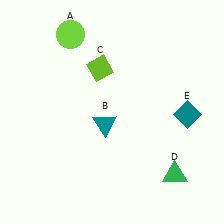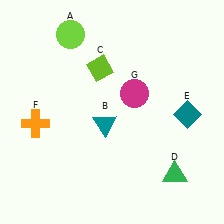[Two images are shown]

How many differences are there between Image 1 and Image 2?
There are 2 differences between the two images.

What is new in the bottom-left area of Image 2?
An orange cross (F) was added in the bottom-left area of Image 2.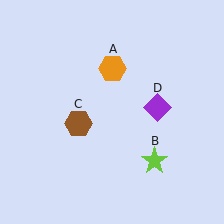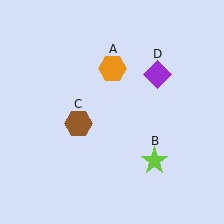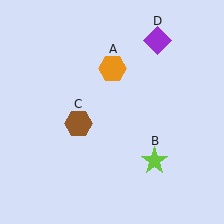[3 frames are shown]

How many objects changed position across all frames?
1 object changed position: purple diamond (object D).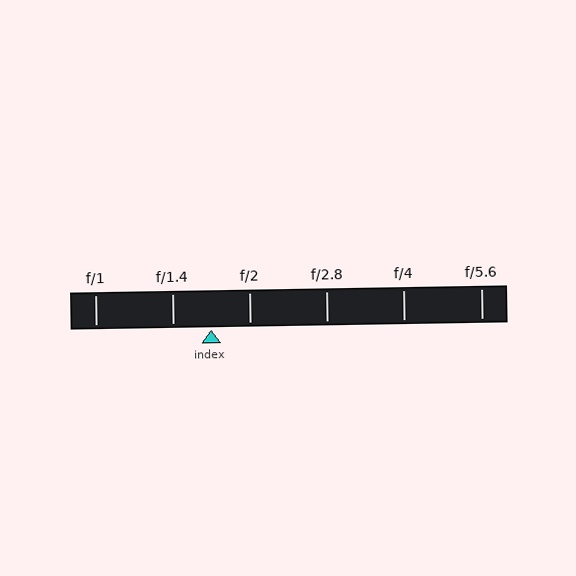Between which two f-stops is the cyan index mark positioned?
The index mark is between f/1.4 and f/2.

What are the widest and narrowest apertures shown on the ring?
The widest aperture shown is f/1 and the narrowest is f/5.6.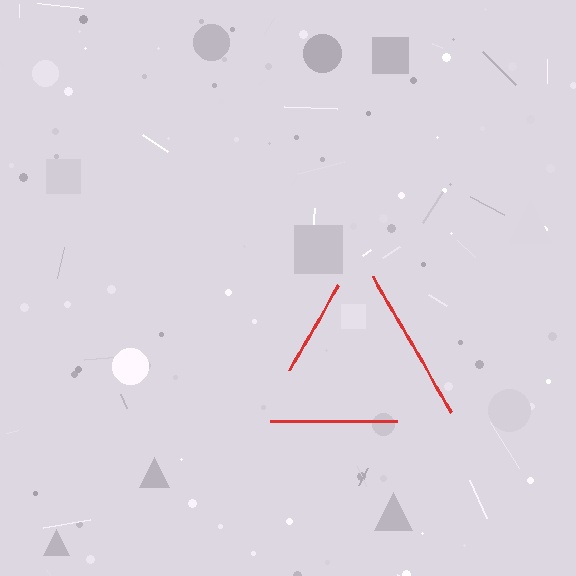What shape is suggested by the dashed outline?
The dashed outline suggests a triangle.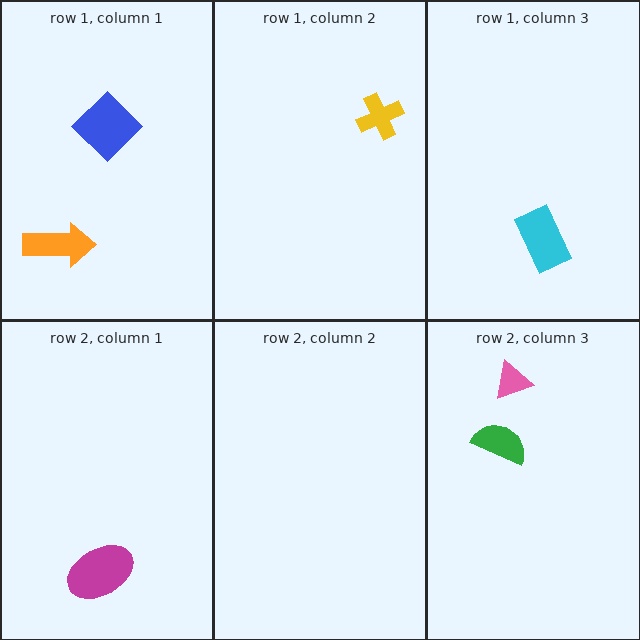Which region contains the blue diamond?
The row 1, column 1 region.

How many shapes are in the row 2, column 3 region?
2.